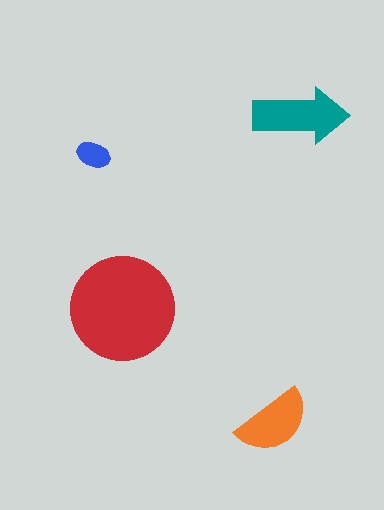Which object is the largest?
The red circle.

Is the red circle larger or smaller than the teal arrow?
Larger.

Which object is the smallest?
The blue ellipse.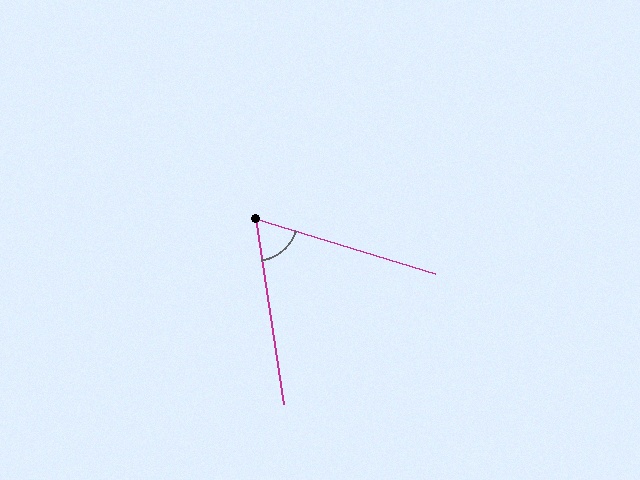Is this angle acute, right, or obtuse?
It is acute.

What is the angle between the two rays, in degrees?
Approximately 64 degrees.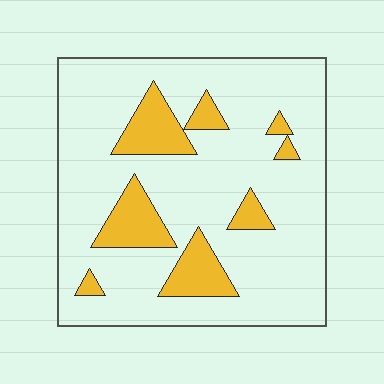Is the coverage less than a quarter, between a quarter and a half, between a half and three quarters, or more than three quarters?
Less than a quarter.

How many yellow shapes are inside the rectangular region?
8.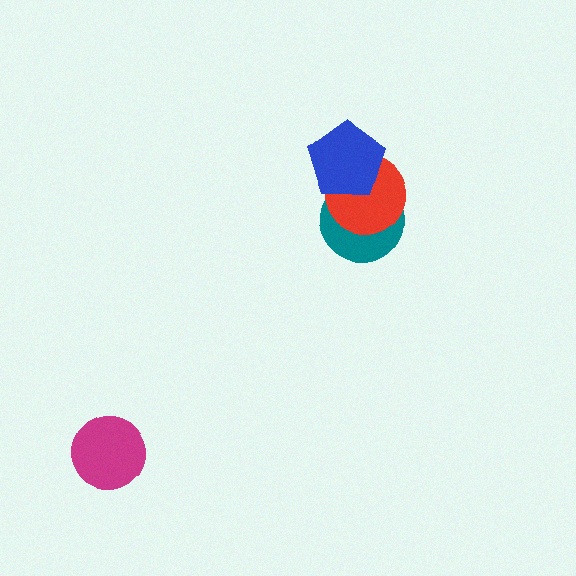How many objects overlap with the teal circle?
2 objects overlap with the teal circle.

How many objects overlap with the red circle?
2 objects overlap with the red circle.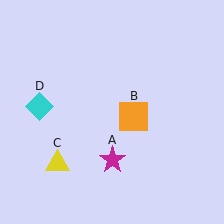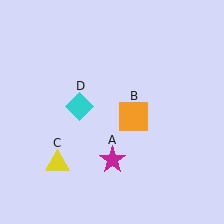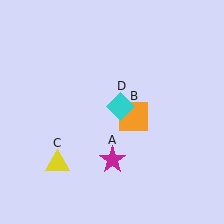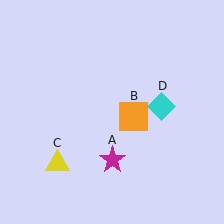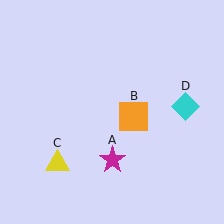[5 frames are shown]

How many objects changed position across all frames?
1 object changed position: cyan diamond (object D).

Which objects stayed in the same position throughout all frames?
Magenta star (object A) and orange square (object B) and yellow triangle (object C) remained stationary.